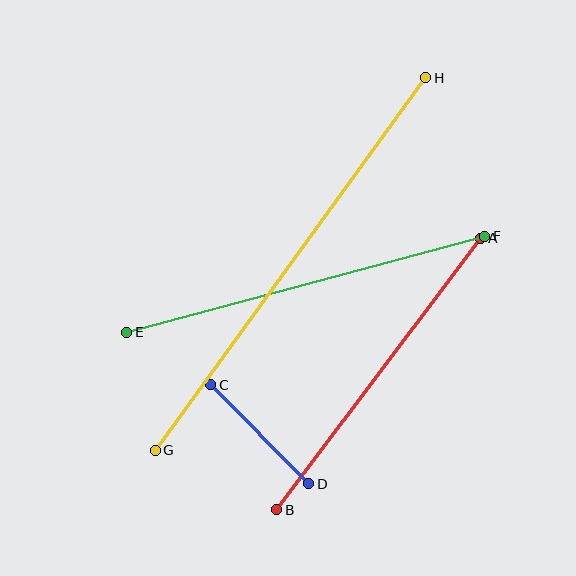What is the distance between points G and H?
The distance is approximately 460 pixels.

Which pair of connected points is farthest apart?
Points G and H are farthest apart.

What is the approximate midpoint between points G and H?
The midpoint is at approximately (291, 264) pixels.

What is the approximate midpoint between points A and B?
The midpoint is at approximately (379, 374) pixels.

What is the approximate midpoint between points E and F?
The midpoint is at approximately (306, 284) pixels.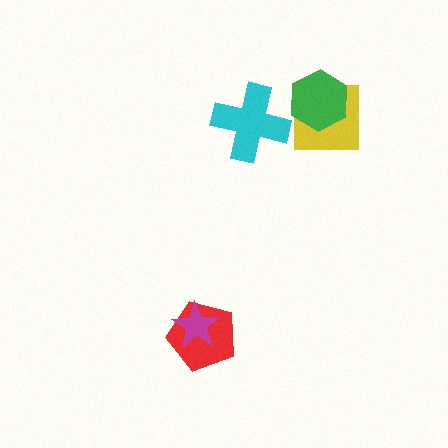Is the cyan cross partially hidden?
No, no other shape covers it.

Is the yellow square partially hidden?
Yes, it is partially covered by another shape.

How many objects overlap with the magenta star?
1 object overlaps with the magenta star.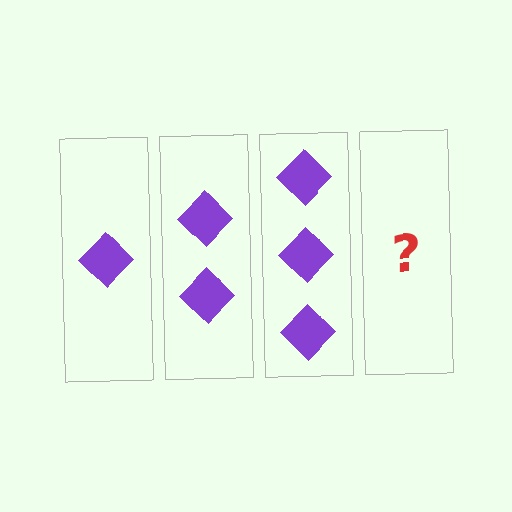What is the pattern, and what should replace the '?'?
The pattern is that each step adds one more diamond. The '?' should be 4 diamonds.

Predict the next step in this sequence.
The next step is 4 diamonds.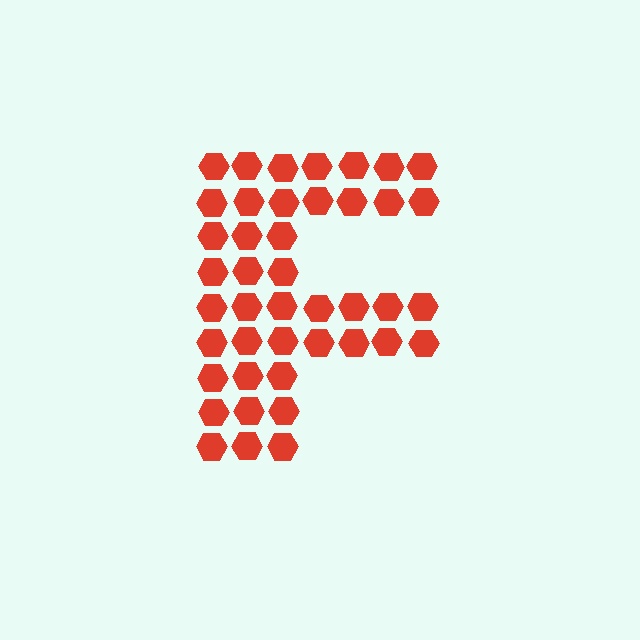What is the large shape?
The large shape is the letter F.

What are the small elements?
The small elements are hexagons.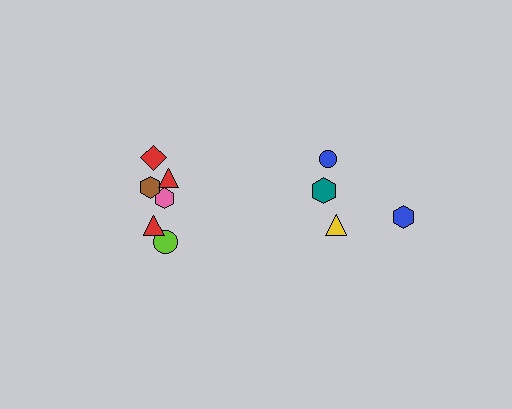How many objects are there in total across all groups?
There are 10 objects.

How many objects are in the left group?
There are 6 objects.